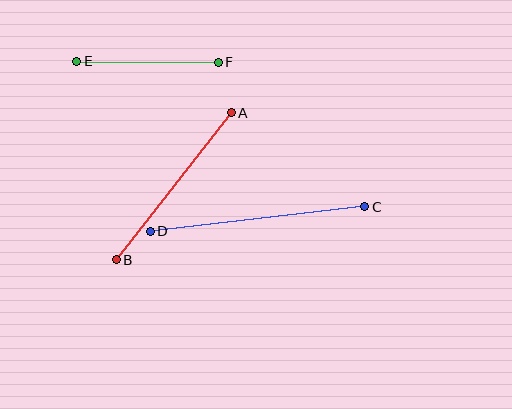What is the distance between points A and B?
The distance is approximately 186 pixels.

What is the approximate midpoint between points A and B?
The midpoint is at approximately (174, 186) pixels.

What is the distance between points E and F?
The distance is approximately 141 pixels.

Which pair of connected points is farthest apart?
Points C and D are farthest apart.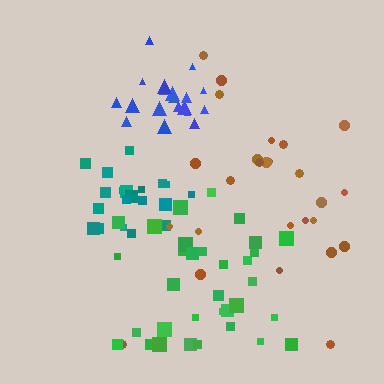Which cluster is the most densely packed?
Teal.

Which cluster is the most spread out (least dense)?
Brown.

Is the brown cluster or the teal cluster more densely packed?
Teal.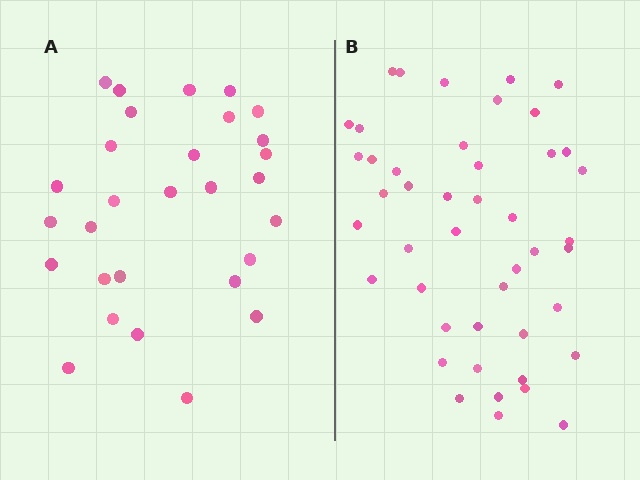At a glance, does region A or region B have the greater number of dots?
Region B (the right region) has more dots.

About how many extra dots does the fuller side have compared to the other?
Region B has approximately 15 more dots than region A.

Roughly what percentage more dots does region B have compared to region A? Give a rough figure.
About 55% more.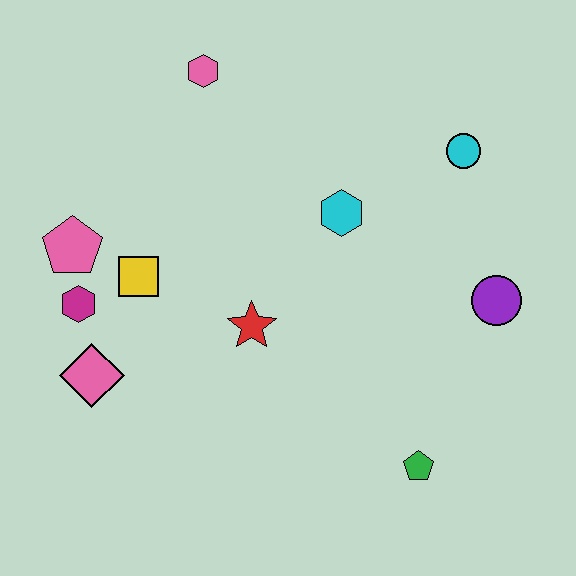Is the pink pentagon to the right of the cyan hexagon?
No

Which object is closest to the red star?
The yellow square is closest to the red star.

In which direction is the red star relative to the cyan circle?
The red star is to the left of the cyan circle.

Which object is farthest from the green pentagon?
The pink hexagon is farthest from the green pentagon.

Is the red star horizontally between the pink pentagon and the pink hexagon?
No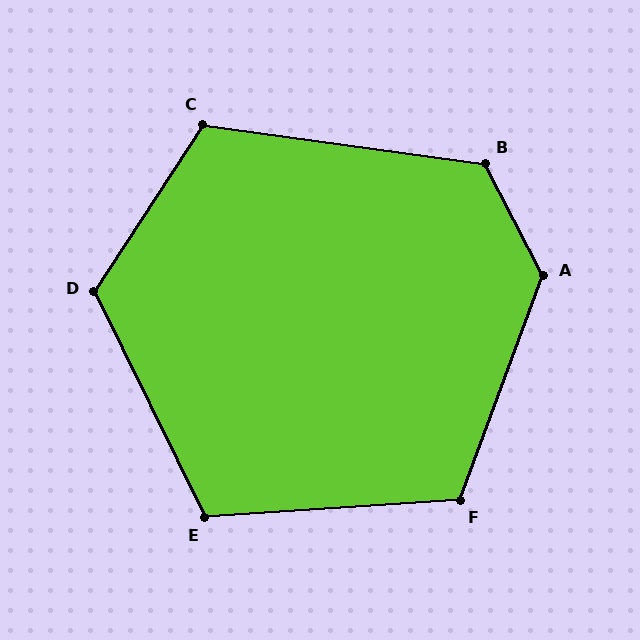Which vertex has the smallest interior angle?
E, at approximately 112 degrees.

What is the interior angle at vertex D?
Approximately 121 degrees (obtuse).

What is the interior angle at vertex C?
Approximately 115 degrees (obtuse).